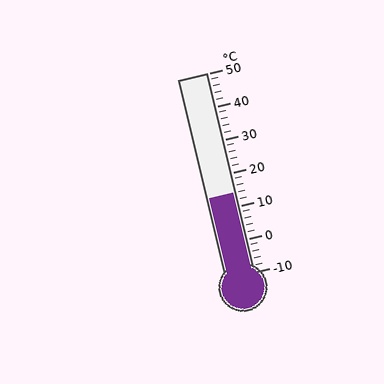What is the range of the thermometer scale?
The thermometer scale ranges from -10°C to 50°C.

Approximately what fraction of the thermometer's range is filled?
The thermometer is filled to approximately 40% of its range.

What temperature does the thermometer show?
The thermometer shows approximately 14°C.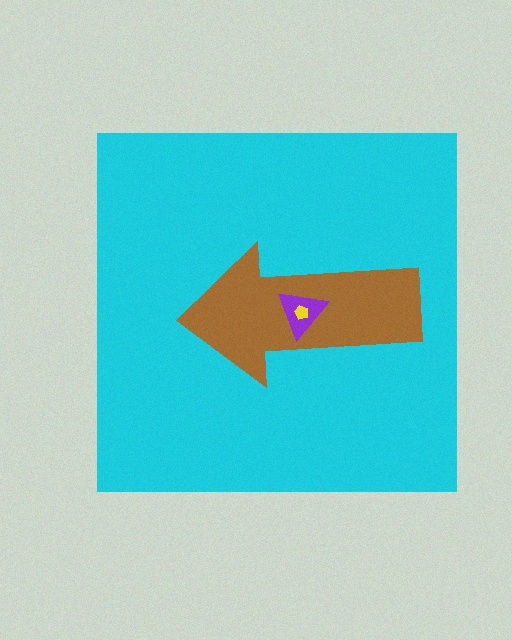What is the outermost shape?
The cyan square.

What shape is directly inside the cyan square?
The brown arrow.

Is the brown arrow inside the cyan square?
Yes.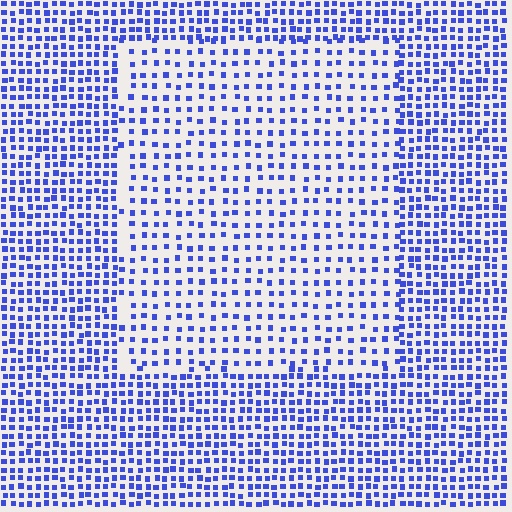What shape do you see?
I see a rectangle.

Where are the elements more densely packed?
The elements are more densely packed outside the rectangle boundary.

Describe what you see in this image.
The image contains small blue elements arranged at two different densities. A rectangle-shaped region is visible where the elements are less densely packed than the surrounding area.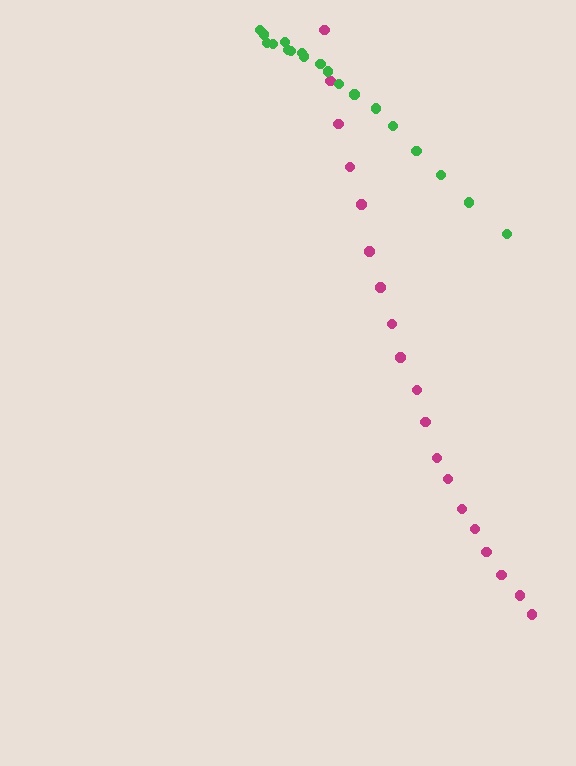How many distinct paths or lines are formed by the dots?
There are 2 distinct paths.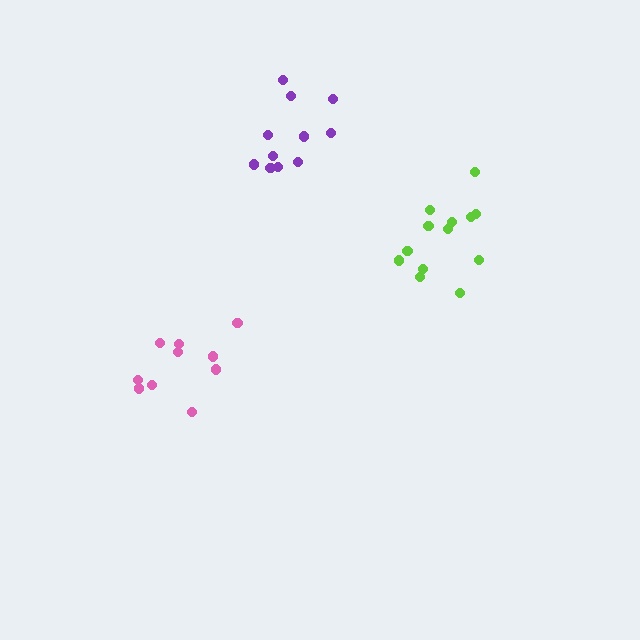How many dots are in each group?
Group 1: 13 dots, Group 2: 10 dots, Group 3: 11 dots (34 total).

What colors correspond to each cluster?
The clusters are colored: lime, pink, purple.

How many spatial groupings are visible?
There are 3 spatial groupings.